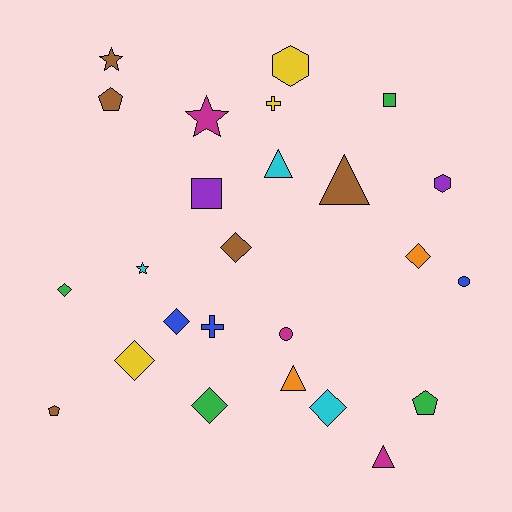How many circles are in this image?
There are 2 circles.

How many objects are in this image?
There are 25 objects.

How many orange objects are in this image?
There are 2 orange objects.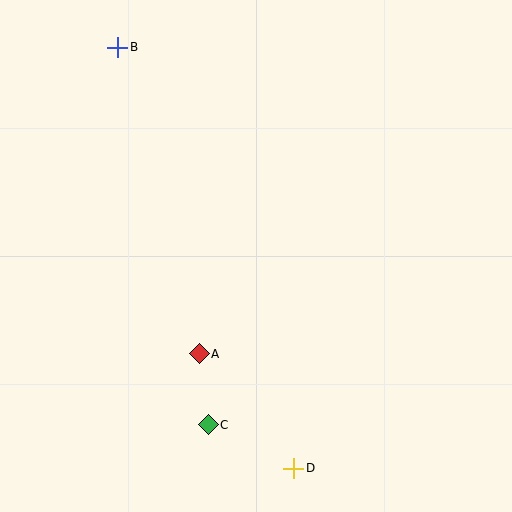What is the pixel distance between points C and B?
The distance between C and B is 388 pixels.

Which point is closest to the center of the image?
Point A at (199, 354) is closest to the center.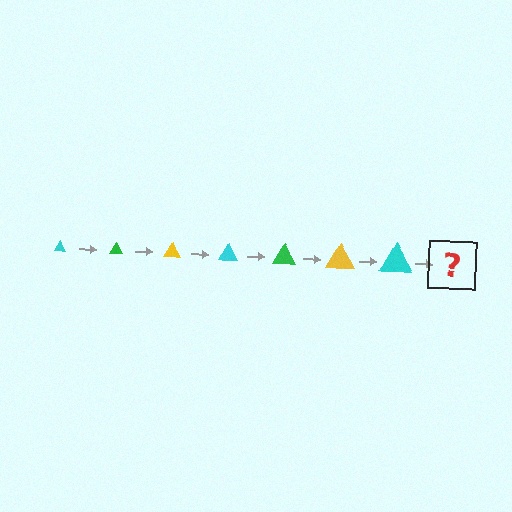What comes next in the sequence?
The next element should be a green triangle, larger than the previous one.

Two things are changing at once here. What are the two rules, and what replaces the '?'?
The two rules are that the triangle grows larger each step and the color cycles through cyan, green, and yellow. The '?' should be a green triangle, larger than the previous one.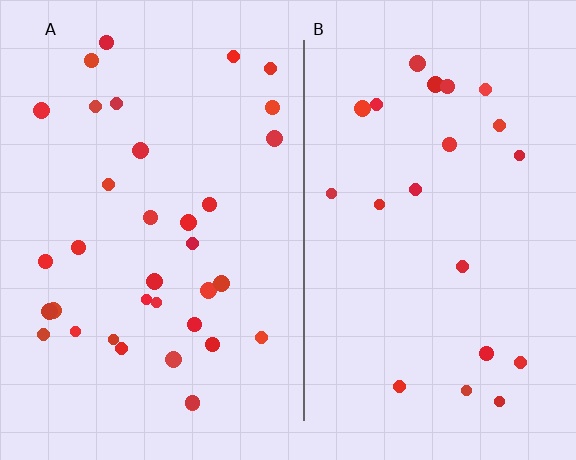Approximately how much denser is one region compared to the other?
Approximately 1.7× — region A over region B.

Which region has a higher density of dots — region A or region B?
A (the left).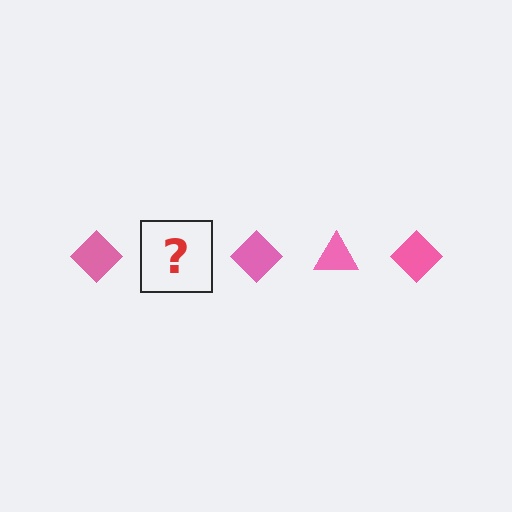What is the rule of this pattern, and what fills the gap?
The rule is that the pattern cycles through diamond, triangle shapes in pink. The gap should be filled with a pink triangle.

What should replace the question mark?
The question mark should be replaced with a pink triangle.